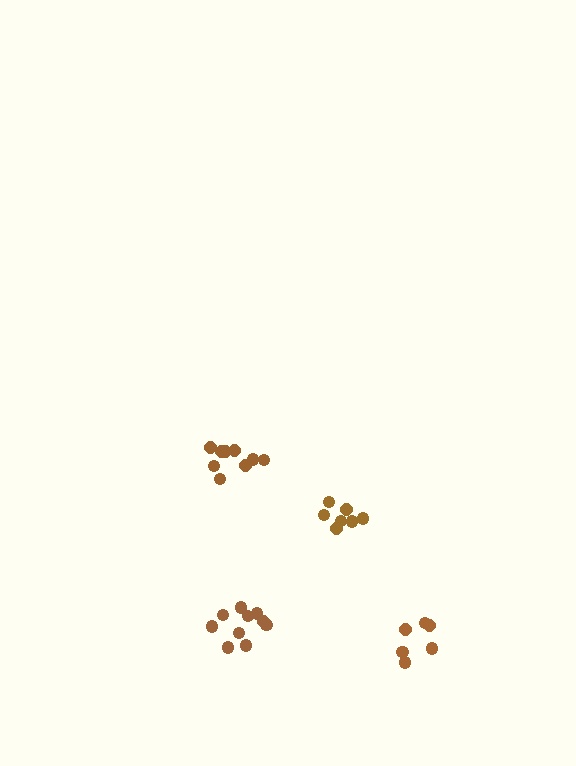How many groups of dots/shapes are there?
There are 4 groups.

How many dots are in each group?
Group 1: 9 dots, Group 2: 6 dots, Group 3: 7 dots, Group 4: 10 dots (32 total).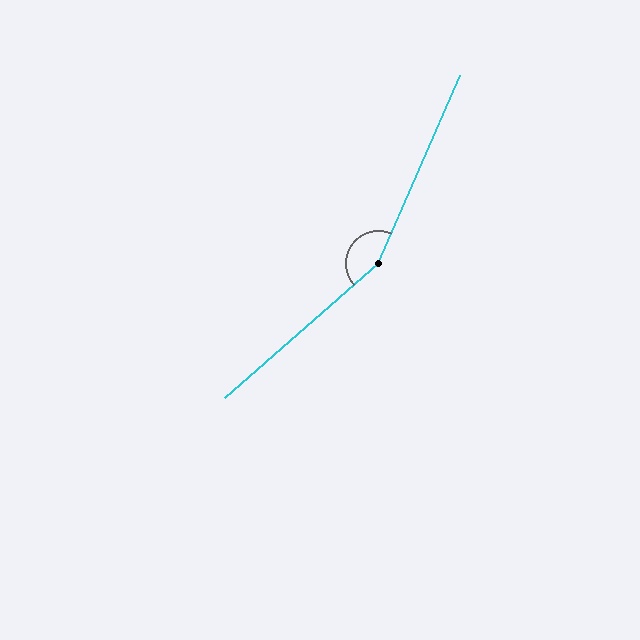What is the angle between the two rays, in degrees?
Approximately 155 degrees.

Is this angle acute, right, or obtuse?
It is obtuse.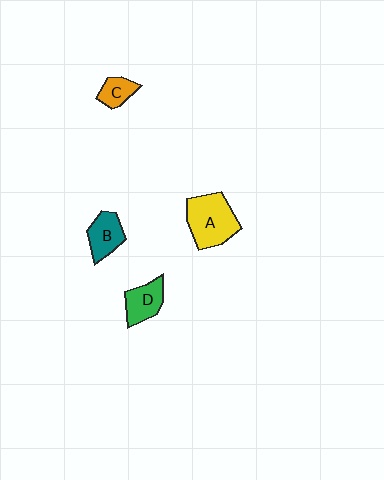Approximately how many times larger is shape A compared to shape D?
Approximately 1.7 times.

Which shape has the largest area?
Shape A (yellow).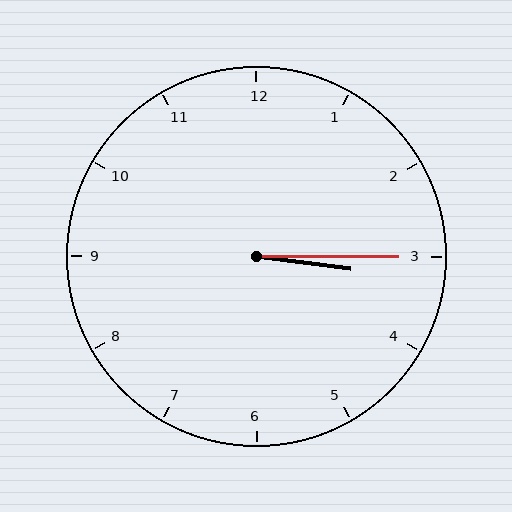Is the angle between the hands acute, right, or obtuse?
It is acute.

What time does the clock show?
3:15.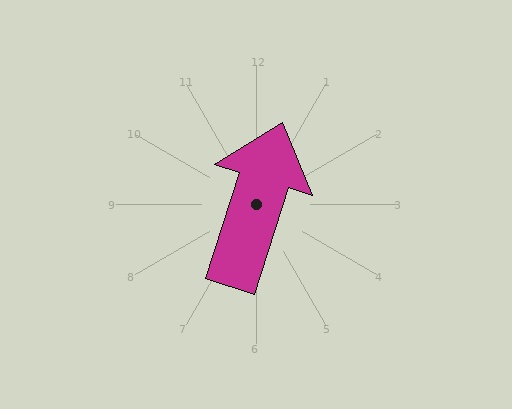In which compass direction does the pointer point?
North.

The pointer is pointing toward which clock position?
Roughly 1 o'clock.